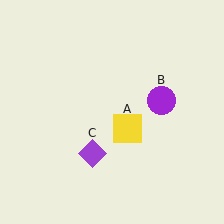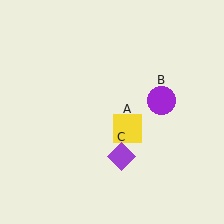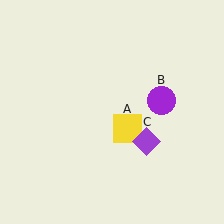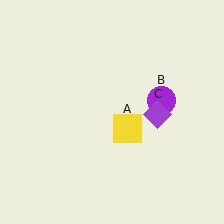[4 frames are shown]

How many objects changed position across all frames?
1 object changed position: purple diamond (object C).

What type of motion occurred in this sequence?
The purple diamond (object C) rotated counterclockwise around the center of the scene.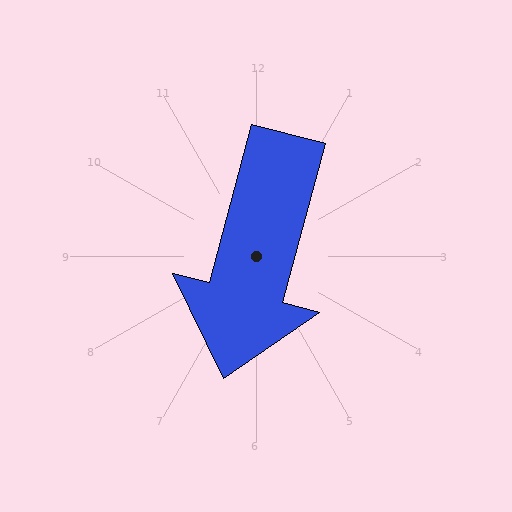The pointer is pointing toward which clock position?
Roughly 6 o'clock.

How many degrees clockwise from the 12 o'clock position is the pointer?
Approximately 195 degrees.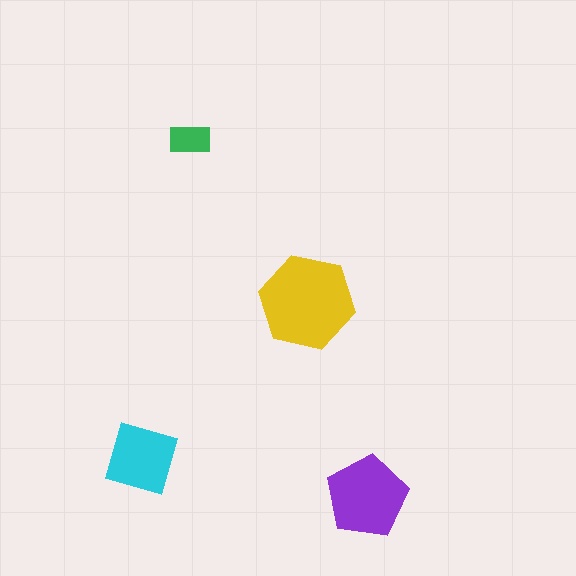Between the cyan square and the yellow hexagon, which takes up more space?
The yellow hexagon.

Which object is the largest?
The yellow hexagon.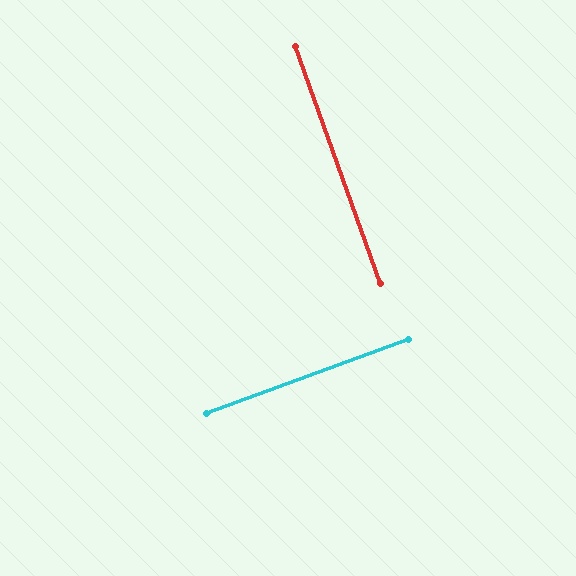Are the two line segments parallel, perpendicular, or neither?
Perpendicular — they meet at approximately 90°.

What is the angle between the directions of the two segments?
Approximately 90 degrees.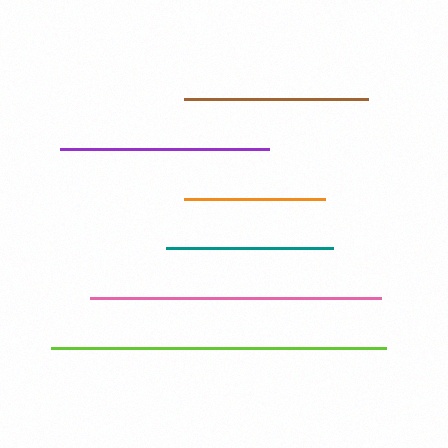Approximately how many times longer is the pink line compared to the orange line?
The pink line is approximately 2.1 times the length of the orange line.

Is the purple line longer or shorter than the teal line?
The purple line is longer than the teal line.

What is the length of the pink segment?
The pink segment is approximately 291 pixels long.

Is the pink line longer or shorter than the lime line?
The lime line is longer than the pink line.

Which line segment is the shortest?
The orange line is the shortest at approximately 141 pixels.